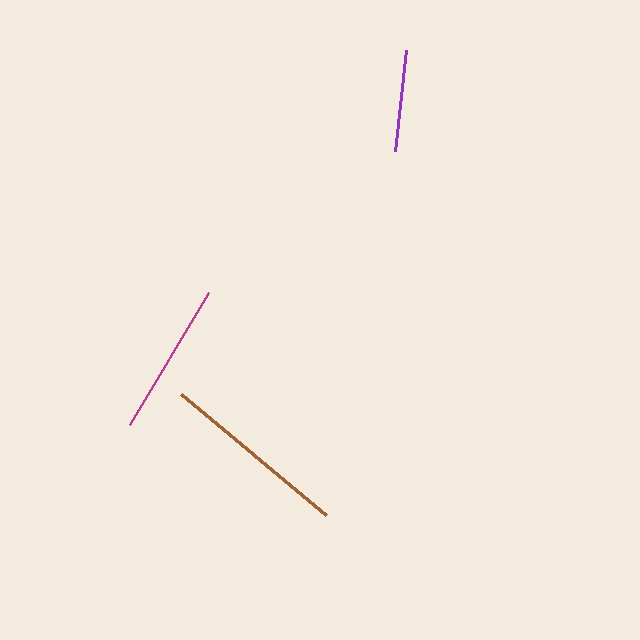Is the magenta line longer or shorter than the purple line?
The magenta line is longer than the purple line.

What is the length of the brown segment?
The brown segment is approximately 189 pixels long.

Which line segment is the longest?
The brown line is the longest at approximately 189 pixels.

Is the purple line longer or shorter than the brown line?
The brown line is longer than the purple line.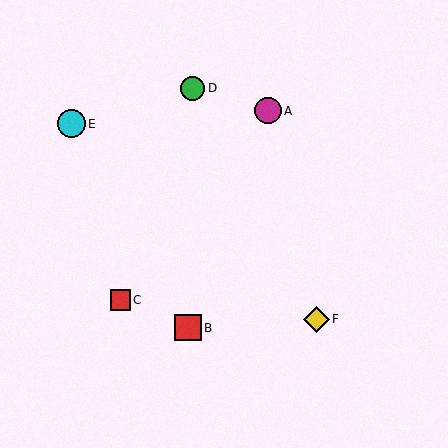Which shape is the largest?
The cyan circle (labeled E) is the largest.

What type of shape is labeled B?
Shape B is a red square.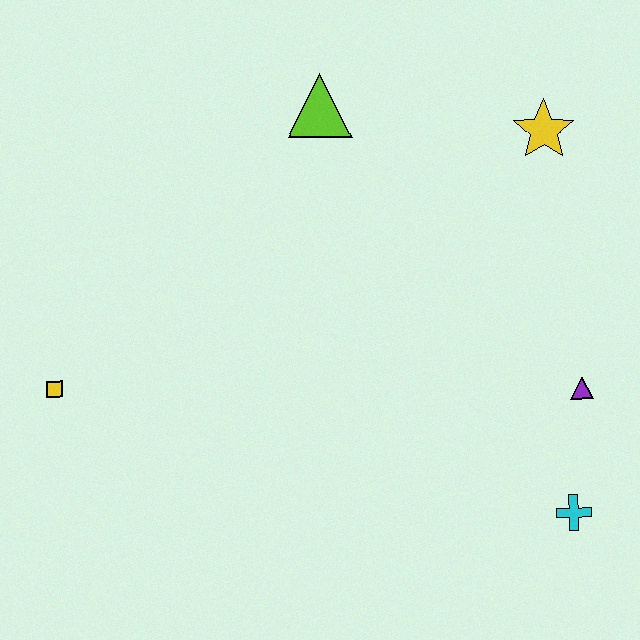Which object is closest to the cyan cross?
The purple triangle is closest to the cyan cross.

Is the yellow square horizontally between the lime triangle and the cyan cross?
No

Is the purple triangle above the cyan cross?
Yes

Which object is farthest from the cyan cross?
The yellow square is farthest from the cyan cross.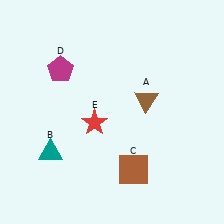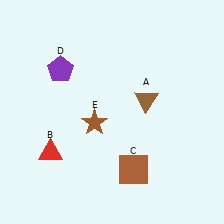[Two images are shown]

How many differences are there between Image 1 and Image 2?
There are 3 differences between the two images.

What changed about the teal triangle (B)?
In Image 1, B is teal. In Image 2, it changed to red.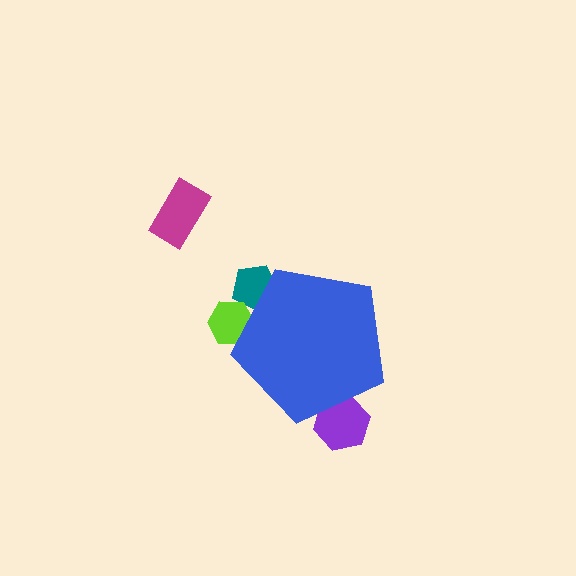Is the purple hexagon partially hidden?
Yes, the purple hexagon is partially hidden behind the blue pentagon.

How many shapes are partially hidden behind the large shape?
3 shapes are partially hidden.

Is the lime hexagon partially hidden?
Yes, the lime hexagon is partially hidden behind the blue pentagon.